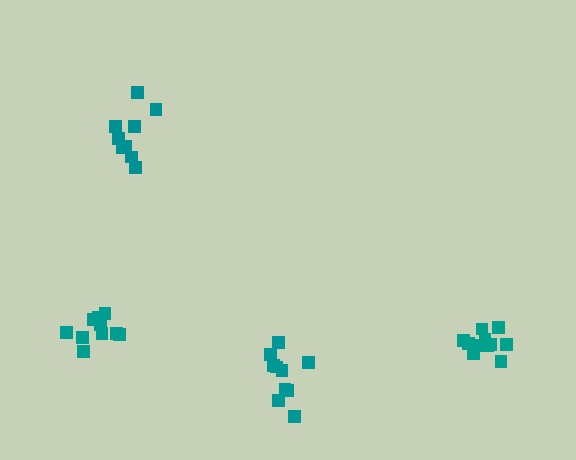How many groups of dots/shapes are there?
There are 4 groups.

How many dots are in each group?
Group 1: 10 dots, Group 2: 9 dots, Group 3: 10 dots, Group 4: 11 dots (40 total).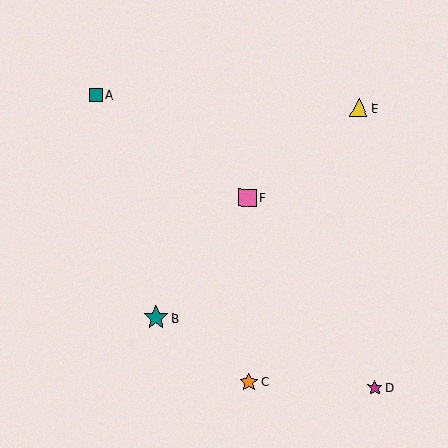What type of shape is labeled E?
Shape E is a yellow triangle.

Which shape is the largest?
The teal star (labeled B) is the largest.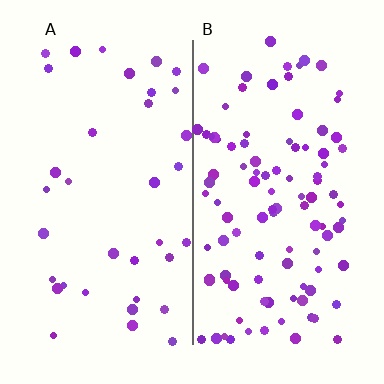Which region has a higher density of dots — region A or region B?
B (the right).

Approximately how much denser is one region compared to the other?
Approximately 2.8× — region B over region A.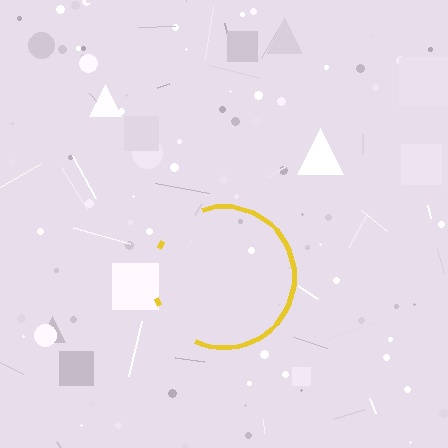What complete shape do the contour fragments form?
The contour fragments form a circle.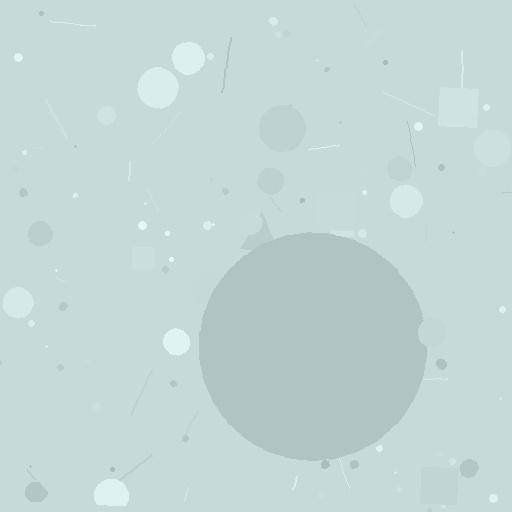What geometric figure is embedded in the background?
A circle is embedded in the background.